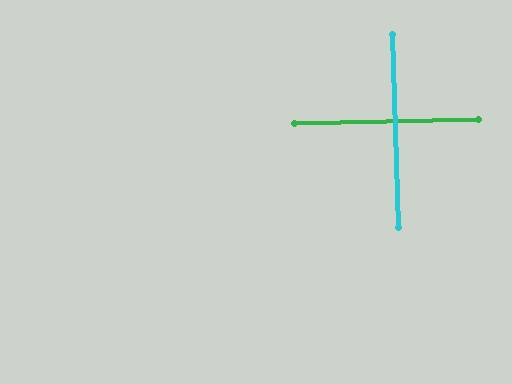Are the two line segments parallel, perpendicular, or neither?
Perpendicular — they meet at approximately 89°.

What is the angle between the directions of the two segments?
Approximately 89 degrees.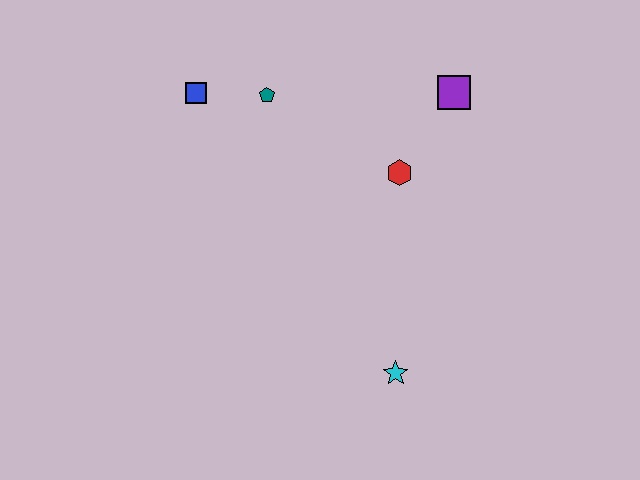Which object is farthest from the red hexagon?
The blue square is farthest from the red hexagon.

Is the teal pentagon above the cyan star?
Yes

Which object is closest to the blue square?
The teal pentagon is closest to the blue square.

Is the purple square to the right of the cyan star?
Yes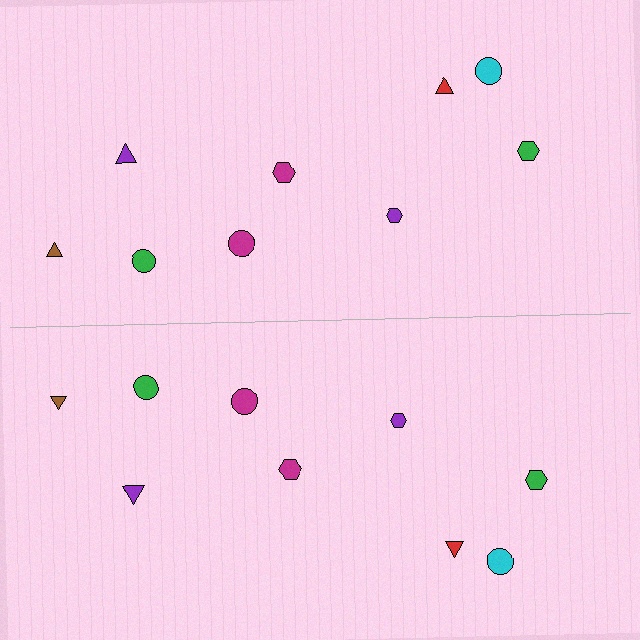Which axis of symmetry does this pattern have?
The pattern has a horizontal axis of symmetry running through the center of the image.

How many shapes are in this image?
There are 18 shapes in this image.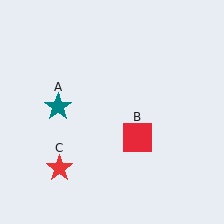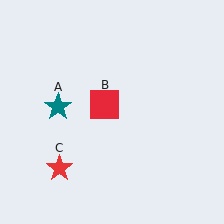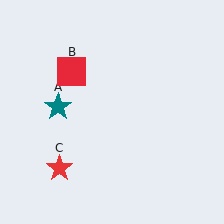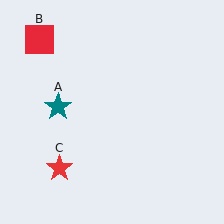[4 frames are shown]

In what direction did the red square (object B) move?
The red square (object B) moved up and to the left.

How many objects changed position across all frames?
1 object changed position: red square (object B).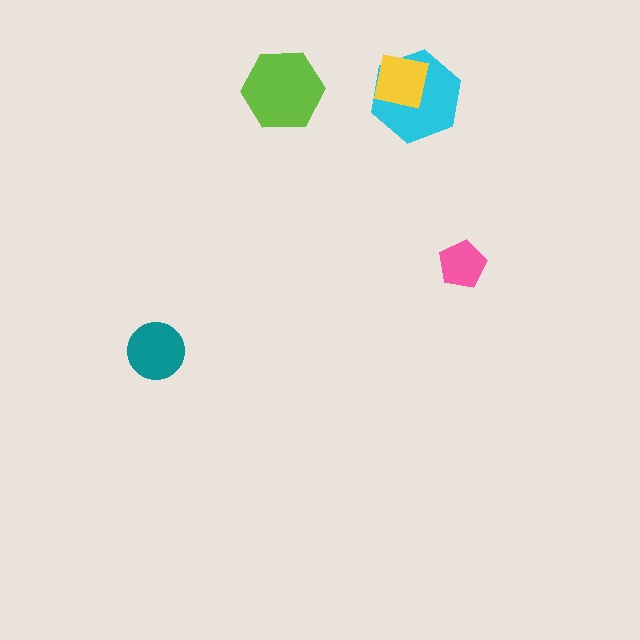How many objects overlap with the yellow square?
1 object overlaps with the yellow square.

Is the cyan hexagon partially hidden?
Yes, it is partially covered by another shape.